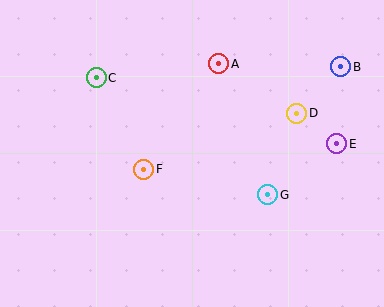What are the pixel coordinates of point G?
Point G is at (268, 195).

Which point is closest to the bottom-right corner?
Point G is closest to the bottom-right corner.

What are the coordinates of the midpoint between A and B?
The midpoint between A and B is at (280, 65).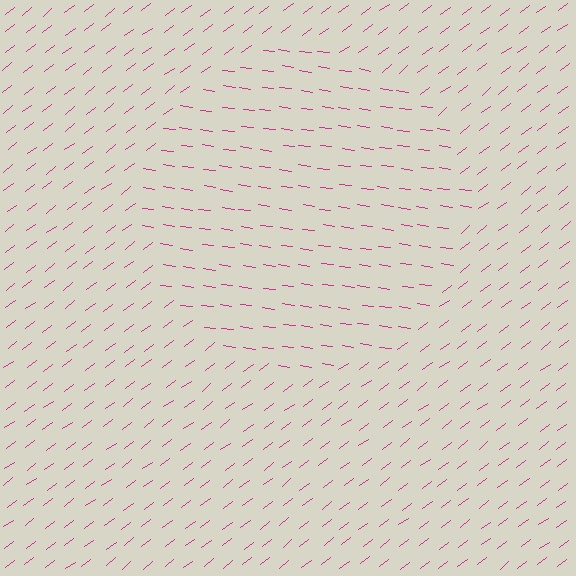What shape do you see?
I see a circle.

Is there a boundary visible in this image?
Yes, there is a texture boundary formed by a change in line orientation.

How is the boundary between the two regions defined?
The boundary is defined purely by a change in line orientation (approximately 45 degrees difference). All lines are the same color and thickness.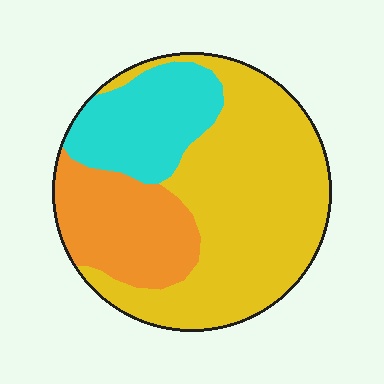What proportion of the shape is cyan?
Cyan takes up about one fifth (1/5) of the shape.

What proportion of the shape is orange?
Orange takes up about one quarter (1/4) of the shape.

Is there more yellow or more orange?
Yellow.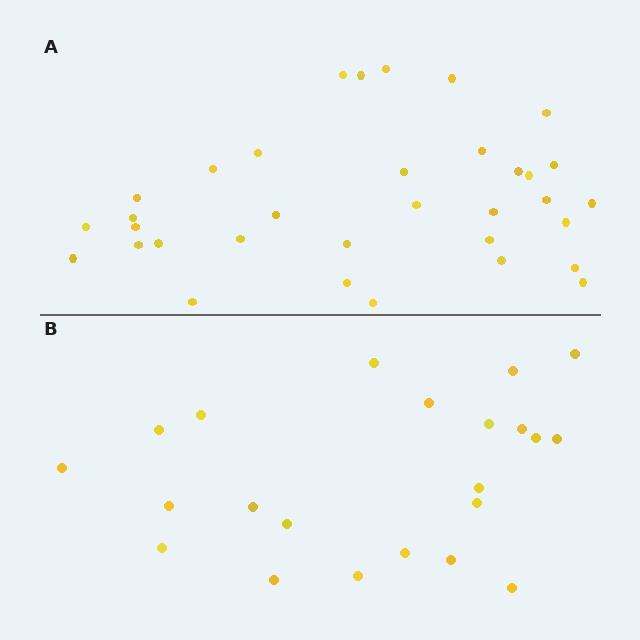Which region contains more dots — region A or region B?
Region A (the top region) has more dots.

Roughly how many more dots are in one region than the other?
Region A has roughly 12 or so more dots than region B.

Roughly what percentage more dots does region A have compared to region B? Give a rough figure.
About 55% more.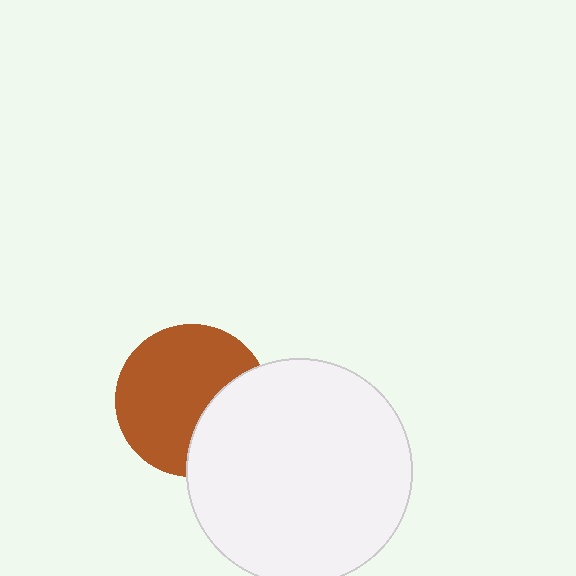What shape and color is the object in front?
The object in front is a white circle.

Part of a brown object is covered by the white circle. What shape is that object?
It is a circle.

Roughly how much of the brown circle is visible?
Most of it is visible (roughly 69%).